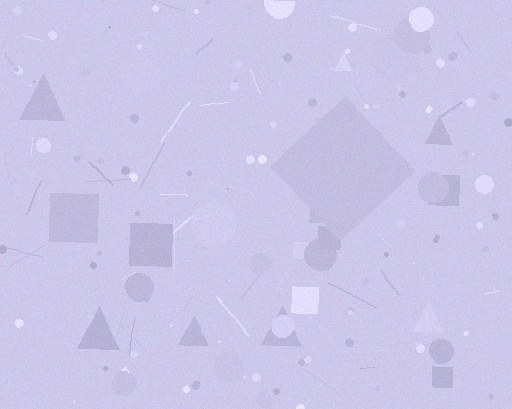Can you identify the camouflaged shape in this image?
The camouflaged shape is a diamond.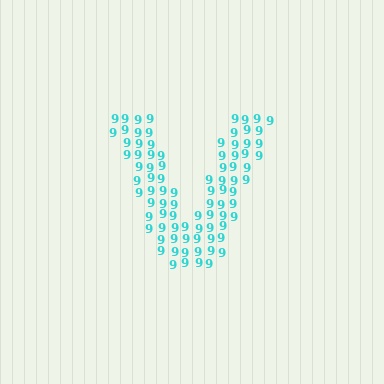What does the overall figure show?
The overall figure shows the letter V.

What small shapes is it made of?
It is made of small digit 9's.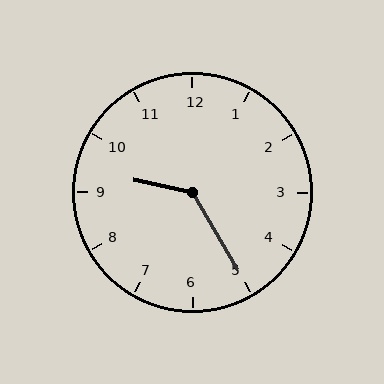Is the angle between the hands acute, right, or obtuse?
It is obtuse.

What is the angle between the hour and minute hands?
Approximately 132 degrees.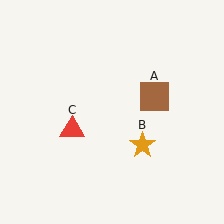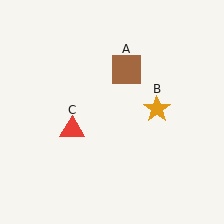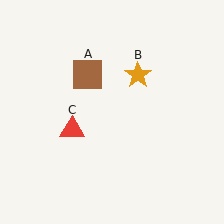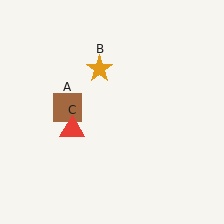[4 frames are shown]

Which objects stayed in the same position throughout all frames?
Red triangle (object C) remained stationary.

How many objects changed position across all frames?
2 objects changed position: brown square (object A), orange star (object B).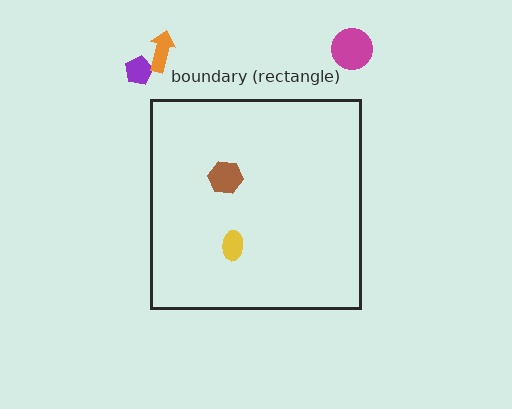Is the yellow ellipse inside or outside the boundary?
Inside.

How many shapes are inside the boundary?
2 inside, 3 outside.